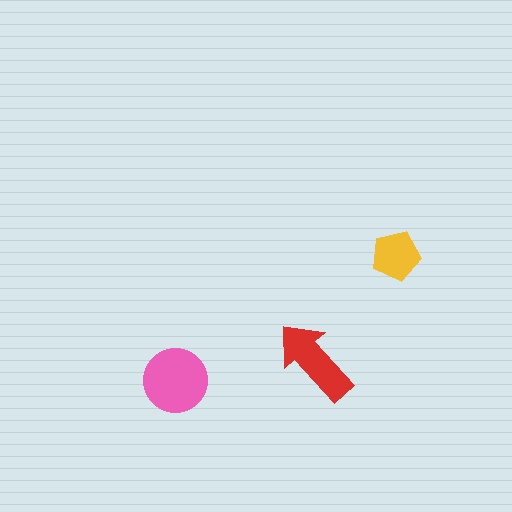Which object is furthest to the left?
The pink circle is leftmost.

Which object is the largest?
The pink circle.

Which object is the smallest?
The yellow pentagon.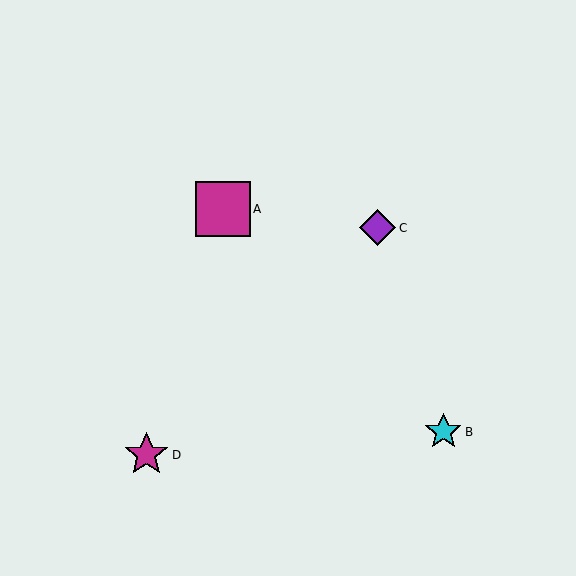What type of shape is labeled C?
Shape C is a purple diamond.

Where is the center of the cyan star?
The center of the cyan star is at (443, 432).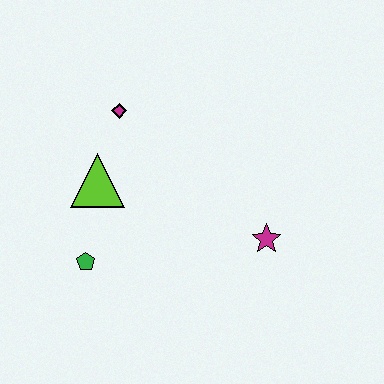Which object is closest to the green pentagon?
The lime triangle is closest to the green pentagon.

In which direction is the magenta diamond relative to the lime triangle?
The magenta diamond is above the lime triangle.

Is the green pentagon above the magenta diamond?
No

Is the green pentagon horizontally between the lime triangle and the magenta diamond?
No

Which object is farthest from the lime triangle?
The magenta star is farthest from the lime triangle.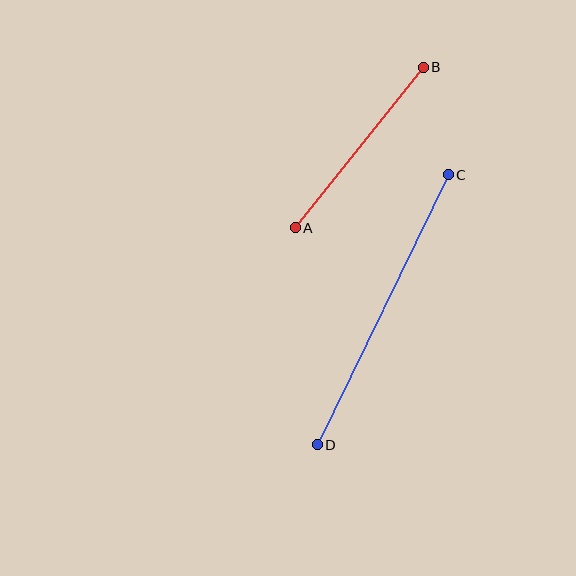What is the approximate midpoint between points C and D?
The midpoint is at approximately (383, 310) pixels.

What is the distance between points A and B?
The distance is approximately 205 pixels.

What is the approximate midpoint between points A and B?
The midpoint is at approximately (359, 147) pixels.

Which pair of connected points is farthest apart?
Points C and D are farthest apart.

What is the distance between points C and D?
The distance is approximately 300 pixels.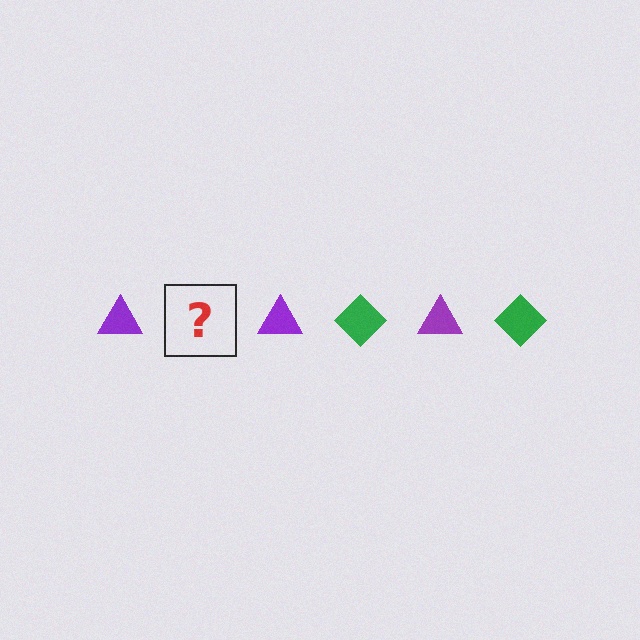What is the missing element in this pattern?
The missing element is a green diamond.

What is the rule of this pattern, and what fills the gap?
The rule is that the pattern alternates between purple triangle and green diamond. The gap should be filled with a green diamond.